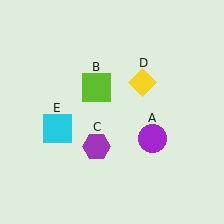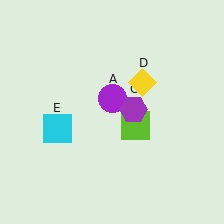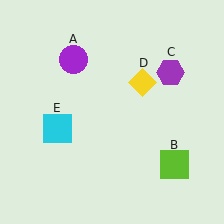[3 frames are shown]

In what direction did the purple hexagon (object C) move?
The purple hexagon (object C) moved up and to the right.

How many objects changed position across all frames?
3 objects changed position: purple circle (object A), lime square (object B), purple hexagon (object C).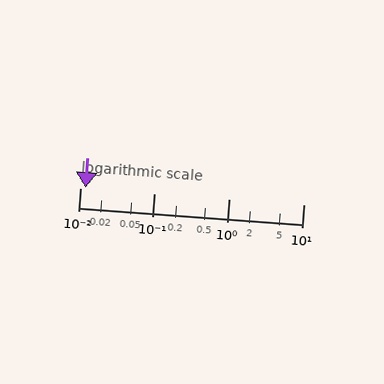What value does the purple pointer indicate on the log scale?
The pointer indicates approximately 0.012.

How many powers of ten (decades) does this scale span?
The scale spans 3 decades, from 0.01 to 10.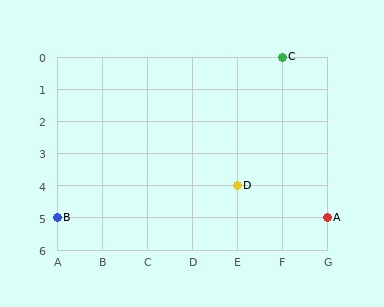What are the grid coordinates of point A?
Point A is at grid coordinates (G, 5).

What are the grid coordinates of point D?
Point D is at grid coordinates (E, 4).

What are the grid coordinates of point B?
Point B is at grid coordinates (A, 5).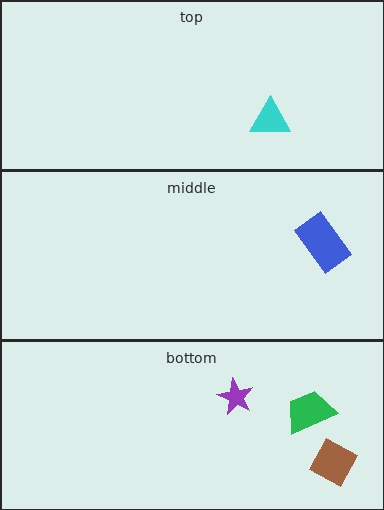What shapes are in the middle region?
The blue rectangle.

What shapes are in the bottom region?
The brown diamond, the purple star, the green trapezoid.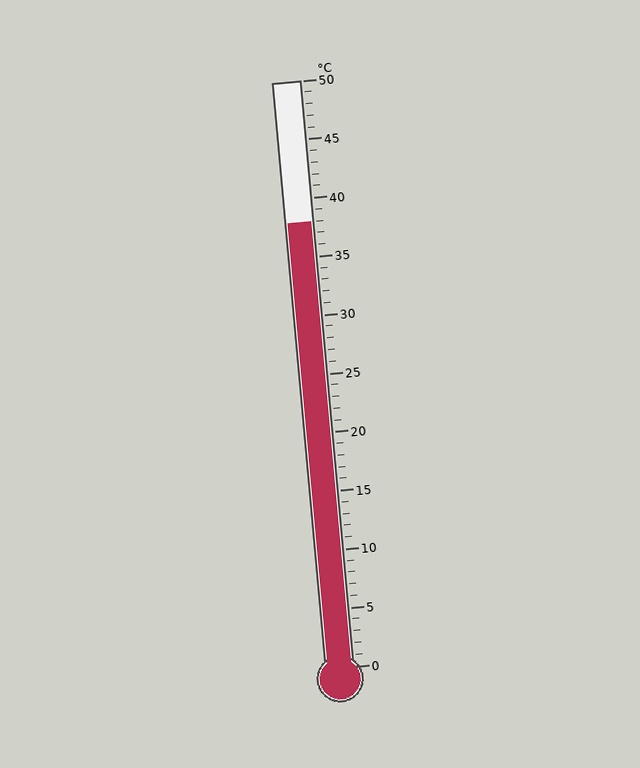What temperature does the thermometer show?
The thermometer shows approximately 38°C.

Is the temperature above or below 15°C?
The temperature is above 15°C.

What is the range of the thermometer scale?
The thermometer scale ranges from 0°C to 50°C.